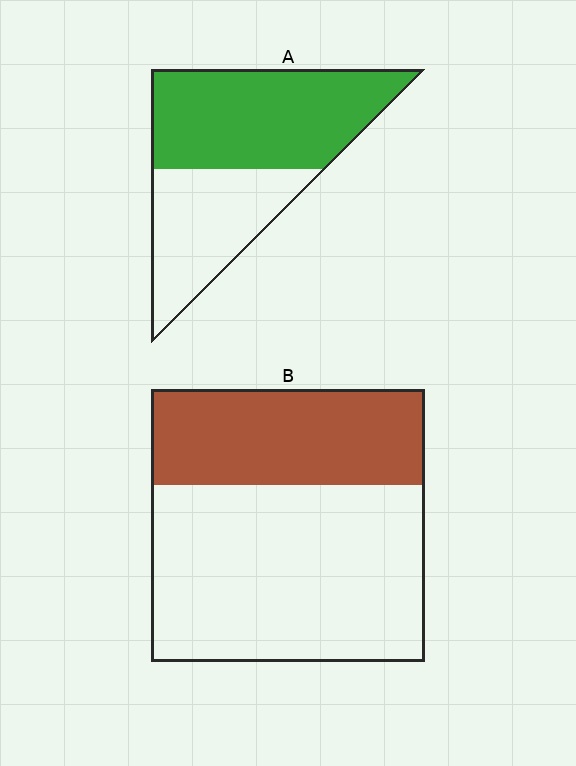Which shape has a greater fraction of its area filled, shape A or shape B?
Shape A.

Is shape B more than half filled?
No.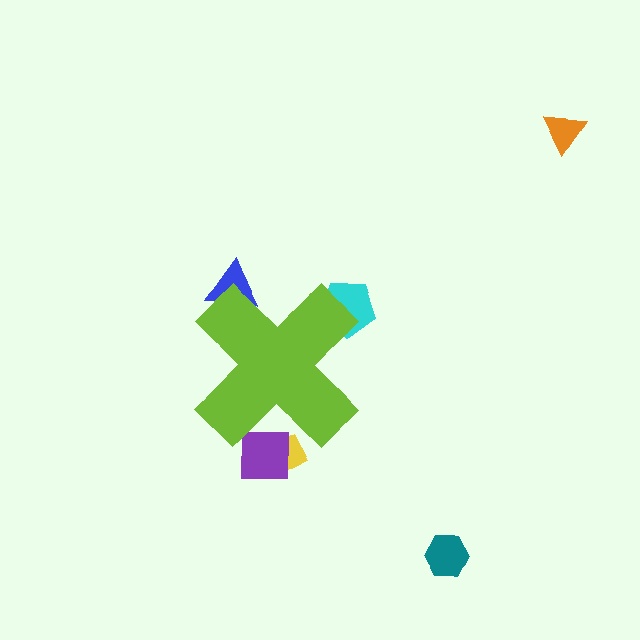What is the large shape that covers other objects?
A lime cross.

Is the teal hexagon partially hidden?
No, the teal hexagon is fully visible.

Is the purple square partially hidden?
Yes, the purple square is partially hidden behind the lime cross.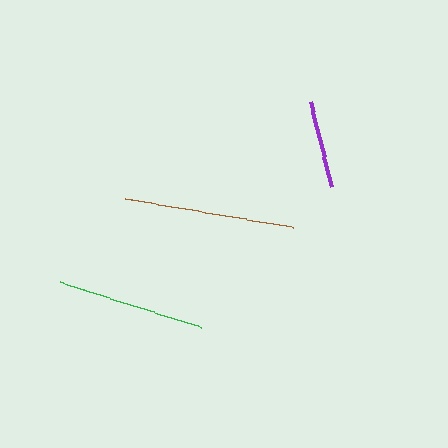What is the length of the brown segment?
The brown segment is approximately 170 pixels long.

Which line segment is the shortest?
The purple line is the shortest at approximately 88 pixels.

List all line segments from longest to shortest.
From longest to shortest: brown, green, purple.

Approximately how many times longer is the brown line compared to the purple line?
The brown line is approximately 1.9 times the length of the purple line.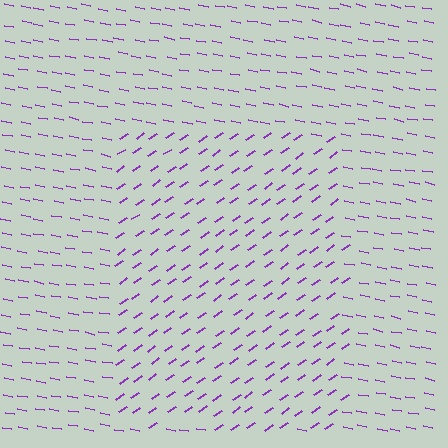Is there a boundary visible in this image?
Yes, there is a texture boundary formed by a change in line orientation.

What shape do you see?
I see a rectangle.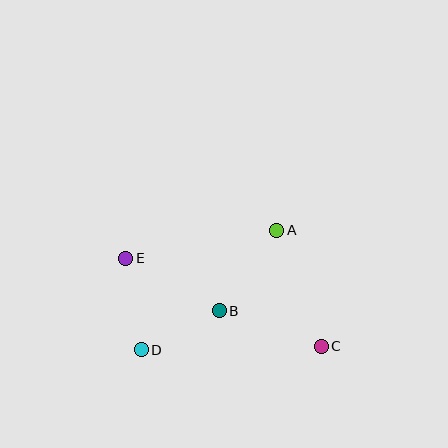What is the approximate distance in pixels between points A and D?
The distance between A and D is approximately 181 pixels.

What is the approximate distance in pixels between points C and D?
The distance between C and D is approximately 180 pixels.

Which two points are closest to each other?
Points B and D are closest to each other.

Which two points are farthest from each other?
Points C and E are farthest from each other.